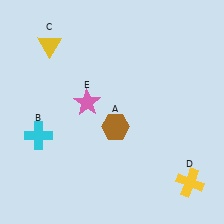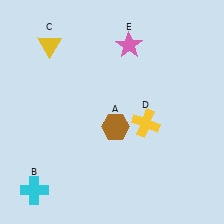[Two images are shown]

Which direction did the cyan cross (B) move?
The cyan cross (B) moved down.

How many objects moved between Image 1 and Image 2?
3 objects moved between the two images.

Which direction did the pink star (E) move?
The pink star (E) moved up.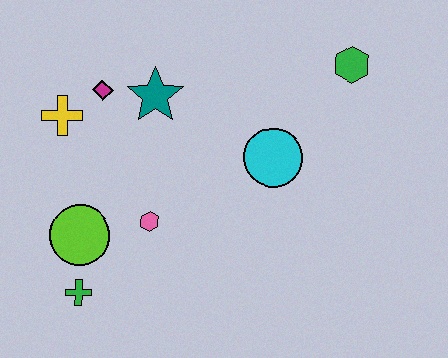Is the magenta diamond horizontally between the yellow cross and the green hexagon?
Yes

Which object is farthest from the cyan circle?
The green cross is farthest from the cyan circle.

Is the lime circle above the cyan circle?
No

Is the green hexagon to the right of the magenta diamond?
Yes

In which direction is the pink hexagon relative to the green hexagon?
The pink hexagon is to the left of the green hexagon.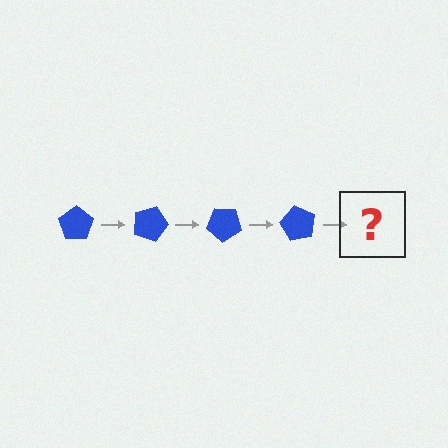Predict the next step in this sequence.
The next step is a blue pentagon rotated 80 degrees.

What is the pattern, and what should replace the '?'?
The pattern is that the pentagon rotates 20 degrees each step. The '?' should be a blue pentagon rotated 80 degrees.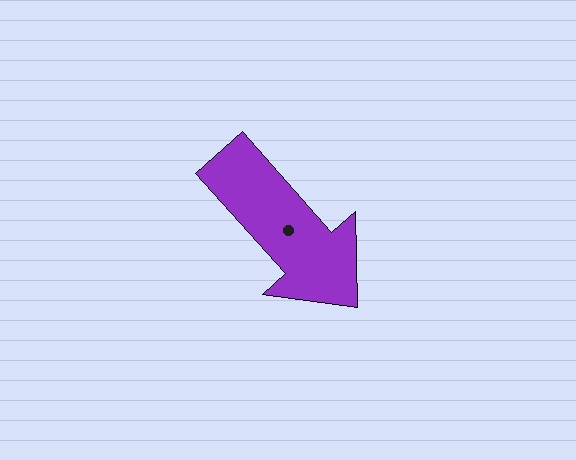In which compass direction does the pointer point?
Southeast.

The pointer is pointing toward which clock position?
Roughly 5 o'clock.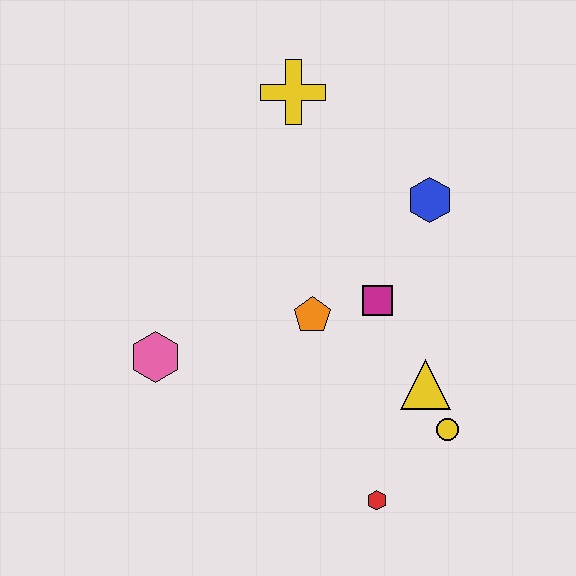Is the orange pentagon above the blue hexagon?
No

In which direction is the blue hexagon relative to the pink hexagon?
The blue hexagon is to the right of the pink hexagon.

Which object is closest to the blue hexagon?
The magenta square is closest to the blue hexagon.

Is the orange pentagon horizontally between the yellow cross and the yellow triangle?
Yes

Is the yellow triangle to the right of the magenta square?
Yes